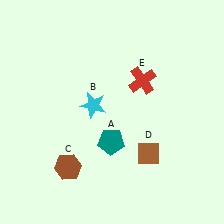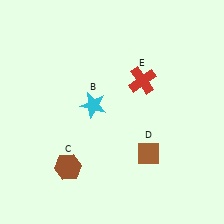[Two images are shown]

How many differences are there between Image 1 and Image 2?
There is 1 difference between the two images.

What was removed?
The teal pentagon (A) was removed in Image 2.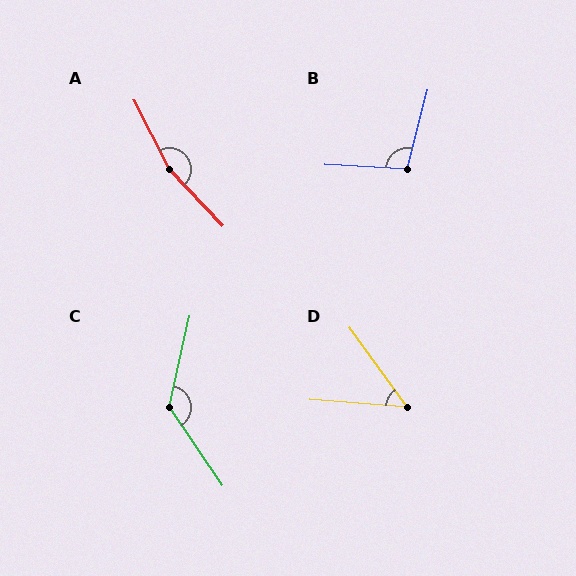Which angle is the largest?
A, at approximately 163 degrees.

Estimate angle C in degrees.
Approximately 133 degrees.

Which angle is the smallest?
D, at approximately 50 degrees.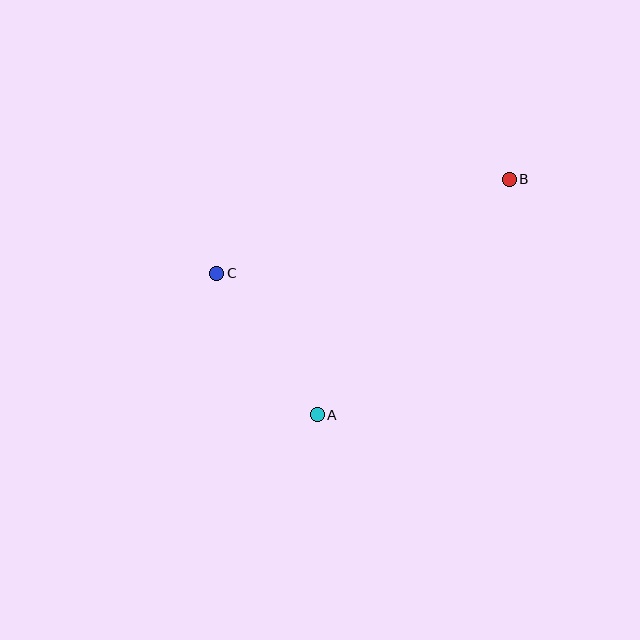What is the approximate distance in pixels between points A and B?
The distance between A and B is approximately 304 pixels.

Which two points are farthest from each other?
Points B and C are farthest from each other.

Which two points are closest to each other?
Points A and C are closest to each other.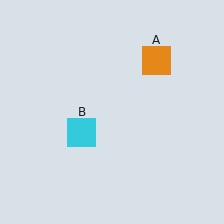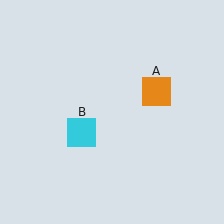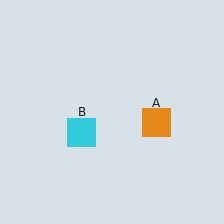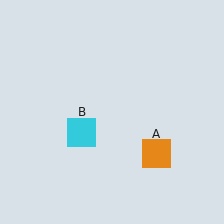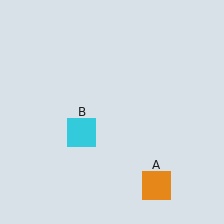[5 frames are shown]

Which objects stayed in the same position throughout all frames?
Cyan square (object B) remained stationary.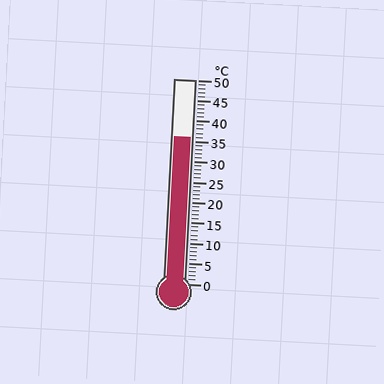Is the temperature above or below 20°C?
The temperature is above 20°C.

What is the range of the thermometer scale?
The thermometer scale ranges from 0°C to 50°C.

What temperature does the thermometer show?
The thermometer shows approximately 36°C.